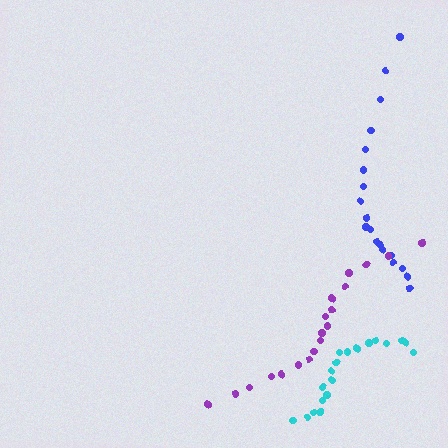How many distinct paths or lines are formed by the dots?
There are 3 distinct paths.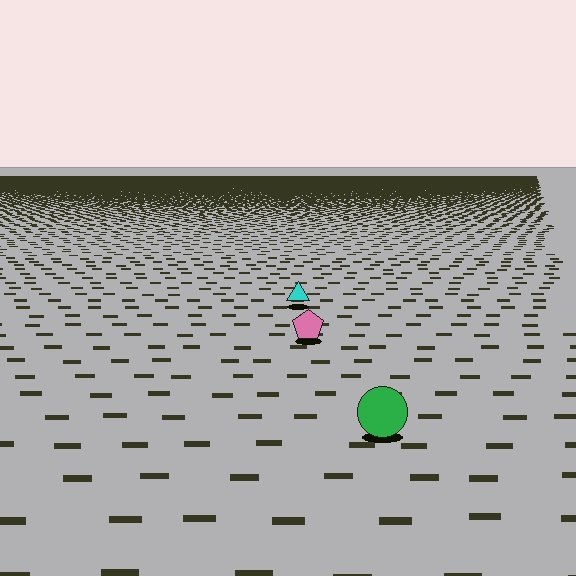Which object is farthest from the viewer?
The cyan triangle is farthest from the viewer. It appears smaller and the ground texture around it is denser.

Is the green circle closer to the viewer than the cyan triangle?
Yes. The green circle is closer — you can tell from the texture gradient: the ground texture is coarser near it.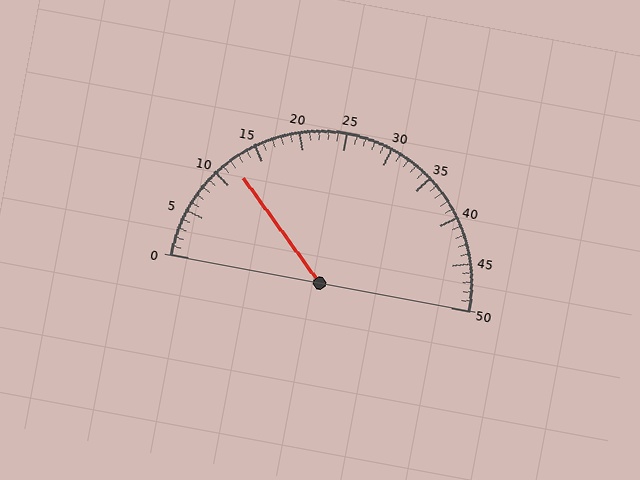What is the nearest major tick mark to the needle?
The nearest major tick mark is 10.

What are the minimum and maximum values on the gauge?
The gauge ranges from 0 to 50.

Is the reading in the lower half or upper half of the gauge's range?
The reading is in the lower half of the range (0 to 50).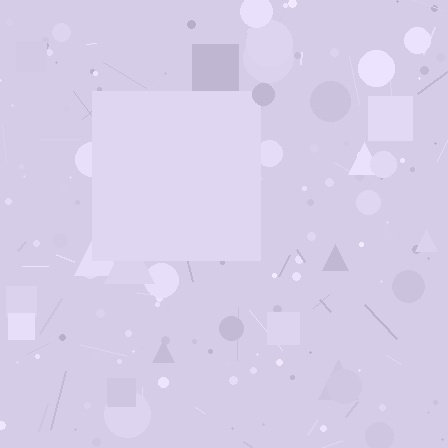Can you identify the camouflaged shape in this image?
The camouflaged shape is a square.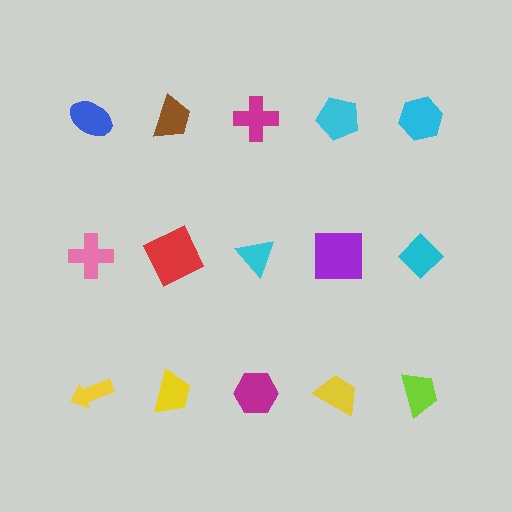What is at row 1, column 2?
A brown trapezoid.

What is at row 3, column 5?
A lime trapezoid.